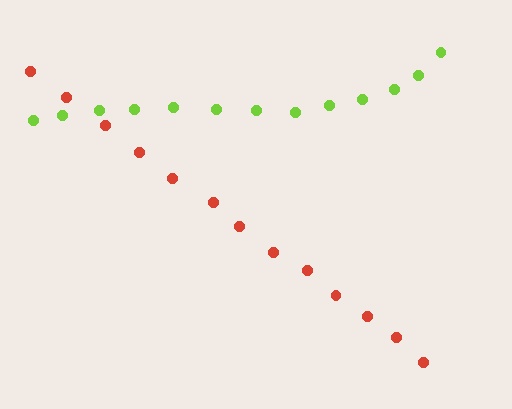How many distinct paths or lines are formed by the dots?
There are 2 distinct paths.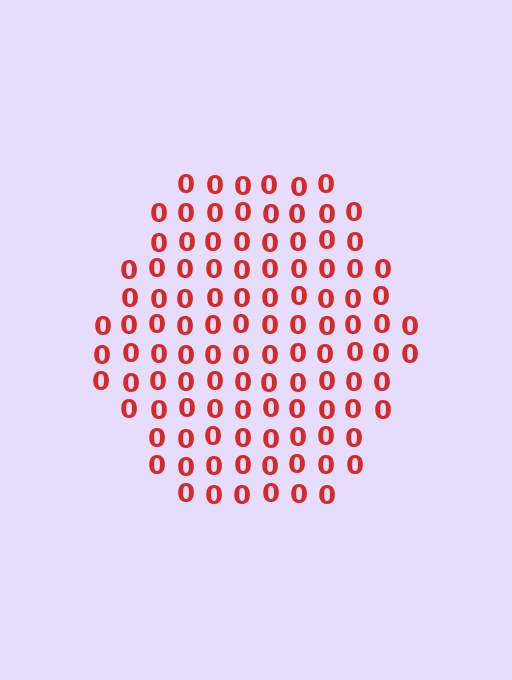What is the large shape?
The large shape is a hexagon.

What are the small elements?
The small elements are digit 0's.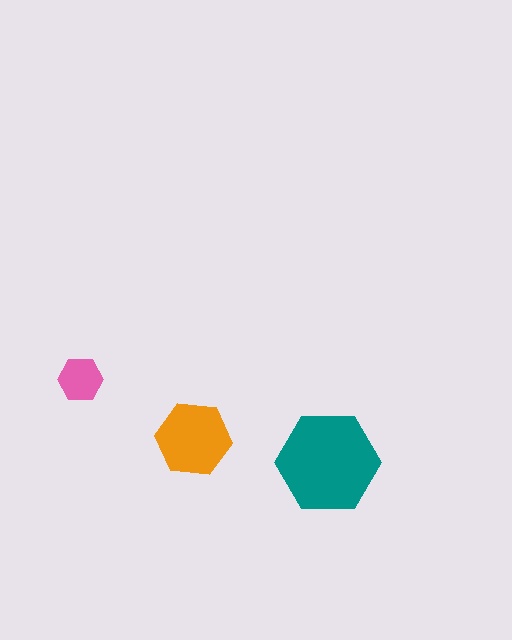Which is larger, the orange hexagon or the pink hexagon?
The orange one.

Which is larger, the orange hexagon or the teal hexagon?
The teal one.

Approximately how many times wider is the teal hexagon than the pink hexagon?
About 2.5 times wider.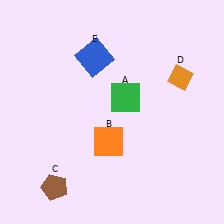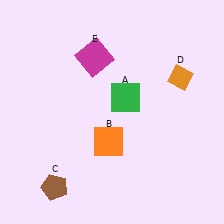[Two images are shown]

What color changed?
The square (E) changed from blue in Image 1 to magenta in Image 2.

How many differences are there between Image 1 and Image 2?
There is 1 difference between the two images.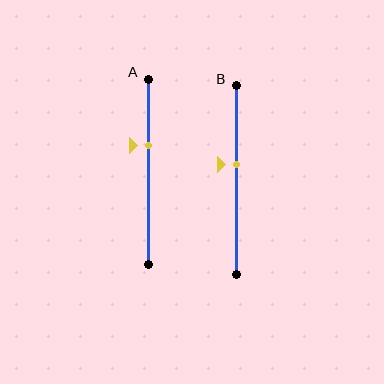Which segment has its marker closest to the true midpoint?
Segment B has its marker closest to the true midpoint.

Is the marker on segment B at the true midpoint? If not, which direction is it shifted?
No, the marker on segment B is shifted upward by about 8% of the segment length.